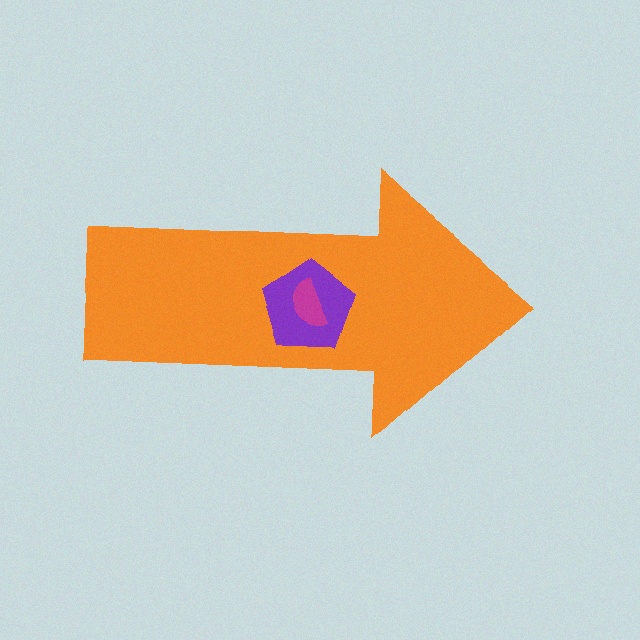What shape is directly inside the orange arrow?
The purple pentagon.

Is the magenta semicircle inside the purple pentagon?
Yes.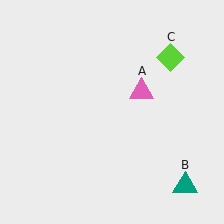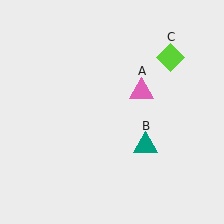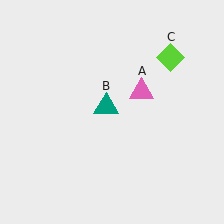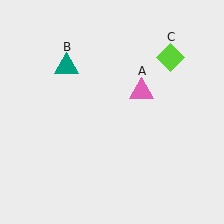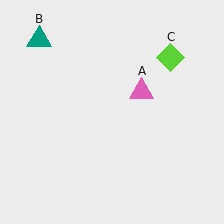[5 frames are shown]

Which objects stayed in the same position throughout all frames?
Pink triangle (object A) and lime diamond (object C) remained stationary.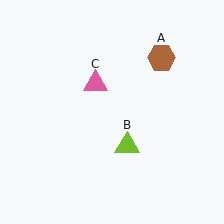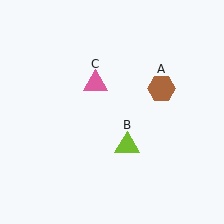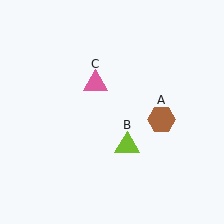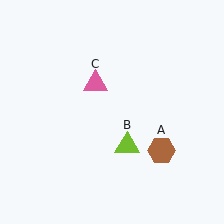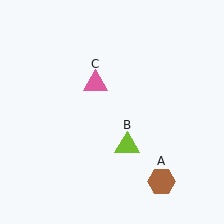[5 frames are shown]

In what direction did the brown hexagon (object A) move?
The brown hexagon (object A) moved down.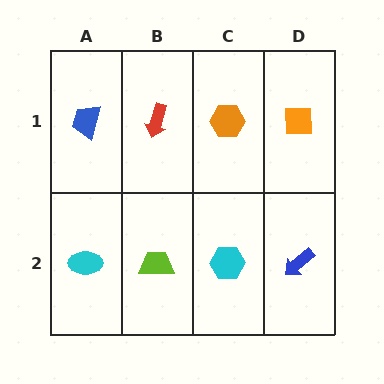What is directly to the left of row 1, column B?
A blue trapezoid.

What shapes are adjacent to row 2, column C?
An orange hexagon (row 1, column C), a lime trapezoid (row 2, column B), a blue arrow (row 2, column D).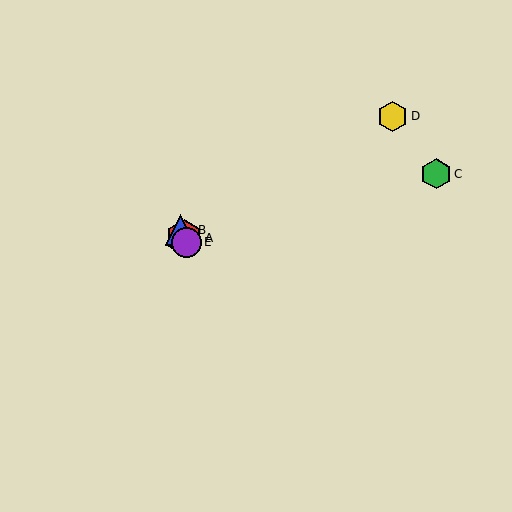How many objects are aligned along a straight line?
3 objects (A, B, E) are aligned along a straight line.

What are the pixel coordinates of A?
Object A is at (184, 238).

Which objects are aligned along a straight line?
Objects A, B, E are aligned along a straight line.